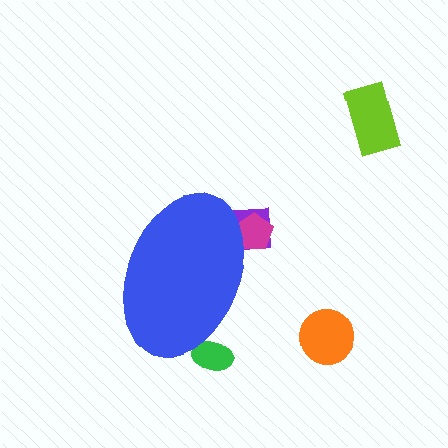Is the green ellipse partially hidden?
Yes, the green ellipse is partially hidden behind the blue ellipse.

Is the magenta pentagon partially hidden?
Yes, the magenta pentagon is partially hidden behind the blue ellipse.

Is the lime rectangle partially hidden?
No, the lime rectangle is fully visible.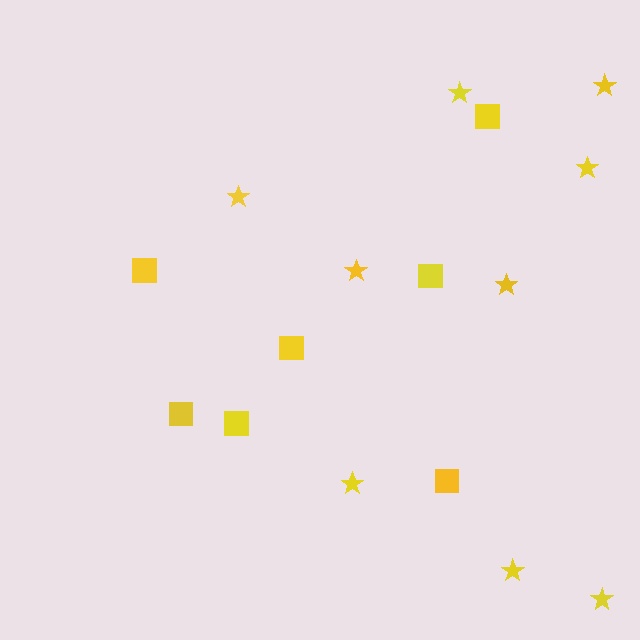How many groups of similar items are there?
There are 2 groups: one group of stars (9) and one group of squares (7).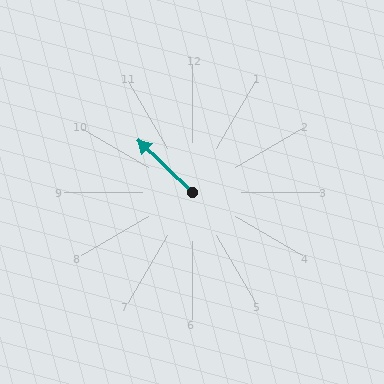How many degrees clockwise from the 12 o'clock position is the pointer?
Approximately 314 degrees.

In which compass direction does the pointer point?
Northwest.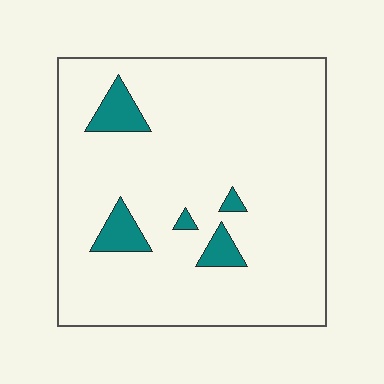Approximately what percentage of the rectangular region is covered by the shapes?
Approximately 10%.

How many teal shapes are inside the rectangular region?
5.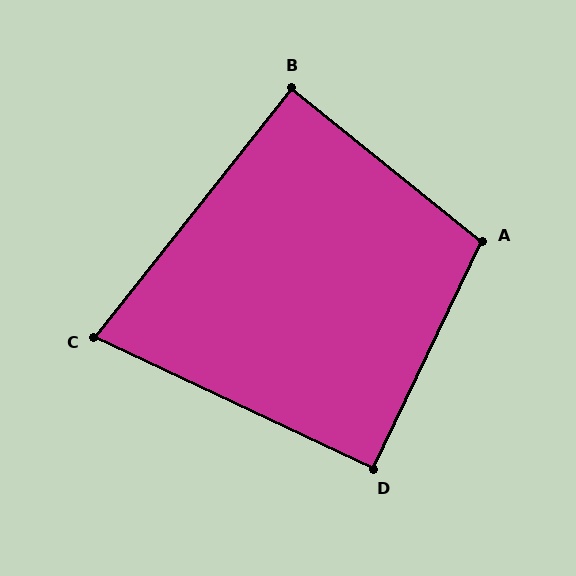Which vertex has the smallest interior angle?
C, at approximately 77 degrees.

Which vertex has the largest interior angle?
A, at approximately 103 degrees.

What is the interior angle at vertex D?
Approximately 90 degrees (approximately right).